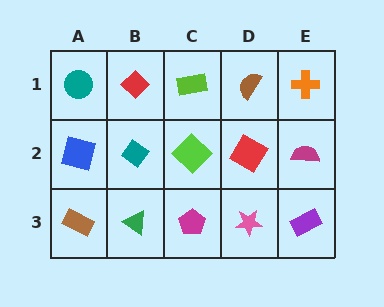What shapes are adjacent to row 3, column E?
A magenta semicircle (row 2, column E), a pink star (row 3, column D).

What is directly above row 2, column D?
A brown semicircle.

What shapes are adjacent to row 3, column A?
A blue square (row 2, column A), a green triangle (row 3, column B).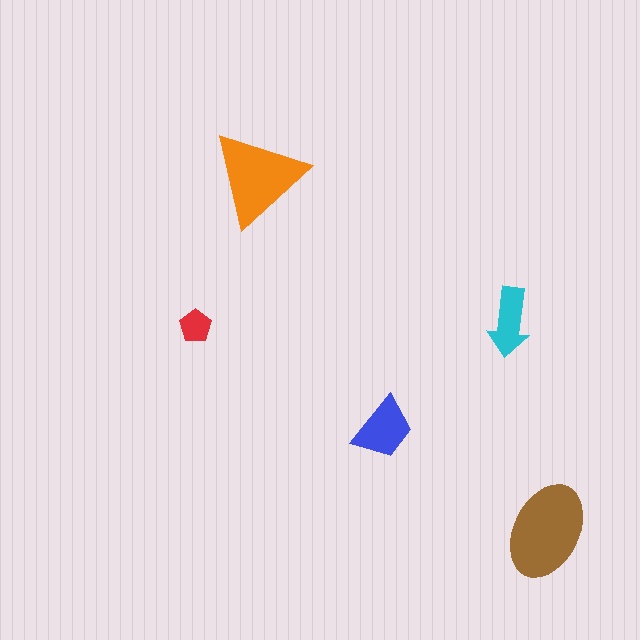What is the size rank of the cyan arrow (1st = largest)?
4th.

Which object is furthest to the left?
The red pentagon is leftmost.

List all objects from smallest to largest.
The red pentagon, the cyan arrow, the blue trapezoid, the orange triangle, the brown ellipse.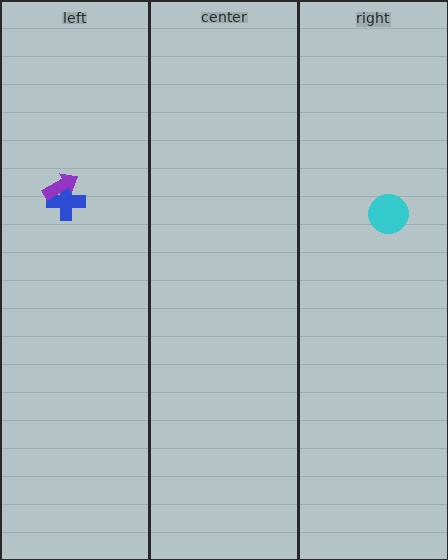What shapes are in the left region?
The blue cross, the purple arrow.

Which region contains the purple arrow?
The left region.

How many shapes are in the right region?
1.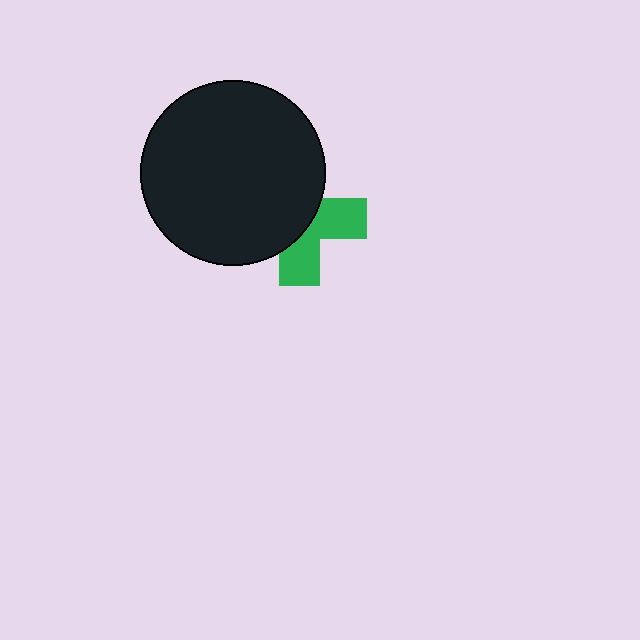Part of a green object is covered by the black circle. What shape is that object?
It is a cross.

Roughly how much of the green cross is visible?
A small part of it is visible (roughly 43%).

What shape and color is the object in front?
The object in front is a black circle.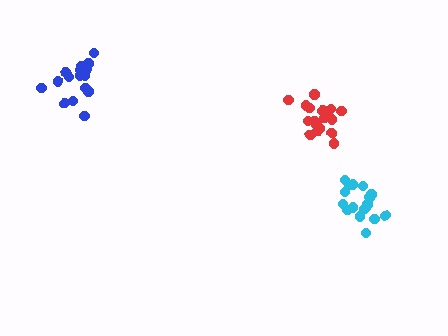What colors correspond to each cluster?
The clusters are colored: cyan, red, blue.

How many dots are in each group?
Group 1: 17 dots, Group 2: 18 dots, Group 3: 16 dots (51 total).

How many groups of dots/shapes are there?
There are 3 groups.